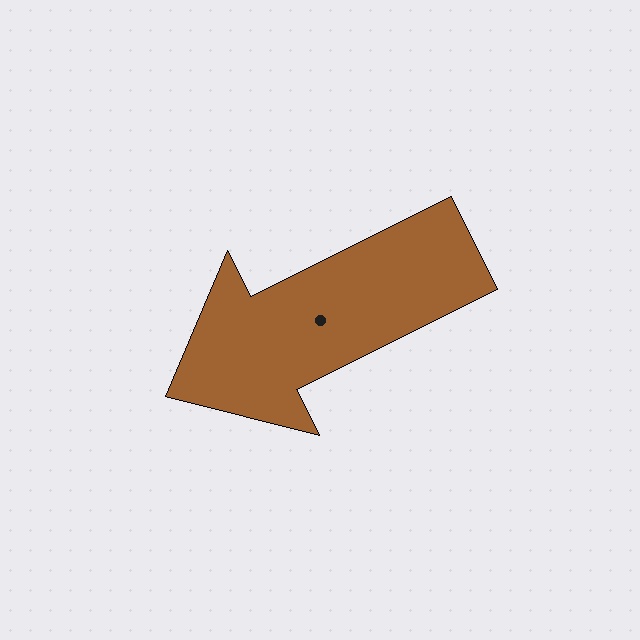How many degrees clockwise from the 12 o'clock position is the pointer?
Approximately 244 degrees.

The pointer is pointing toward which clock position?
Roughly 8 o'clock.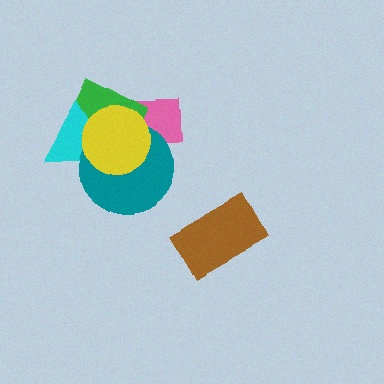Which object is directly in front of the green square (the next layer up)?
The cyan triangle is directly in front of the green square.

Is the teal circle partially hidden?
Yes, it is partially covered by another shape.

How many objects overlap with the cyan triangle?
3 objects overlap with the cyan triangle.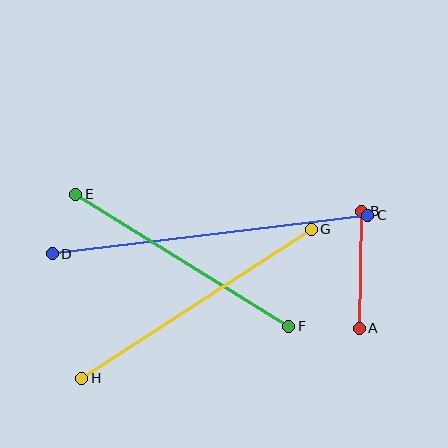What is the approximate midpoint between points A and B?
The midpoint is at approximately (360, 270) pixels.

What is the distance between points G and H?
The distance is approximately 274 pixels.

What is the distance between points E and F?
The distance is approximately 251 pixels.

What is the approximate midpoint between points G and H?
The midpoint is at approximately (197, 304) pixels.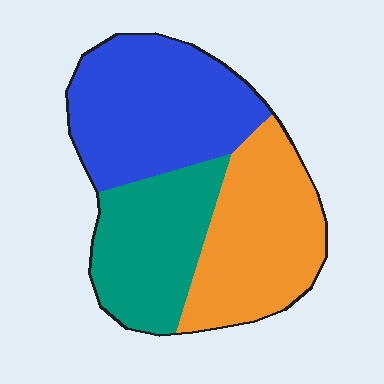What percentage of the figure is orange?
Orange covers roughly 35% of the figure.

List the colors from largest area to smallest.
From largest to smallest: blue, orange, teal.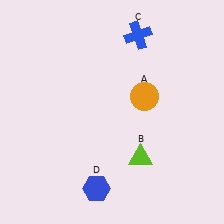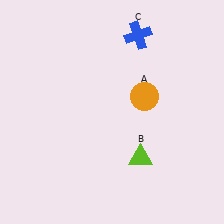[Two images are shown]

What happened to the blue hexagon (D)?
The blue hexagon (D) was removed in Image 2. It was in the bottom-left area of Image 1.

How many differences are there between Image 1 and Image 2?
There is 1 difference between the two images.